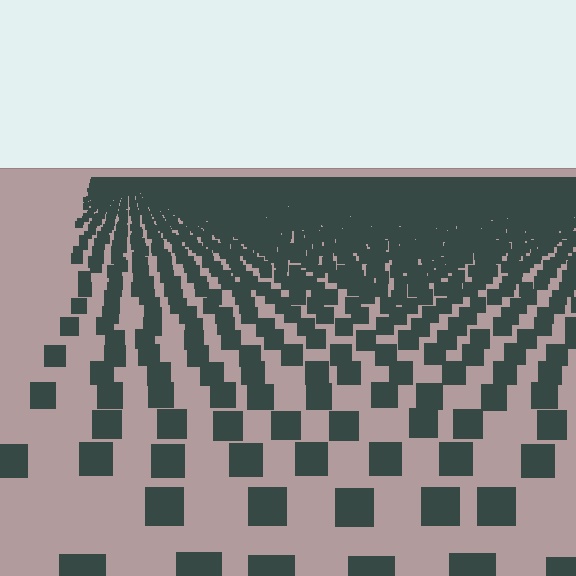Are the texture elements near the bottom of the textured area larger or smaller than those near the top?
Larger. Near the bottom, elements are closer to the viewer and appear at a bigger on-screen size.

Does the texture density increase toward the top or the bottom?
Density increases toward the top.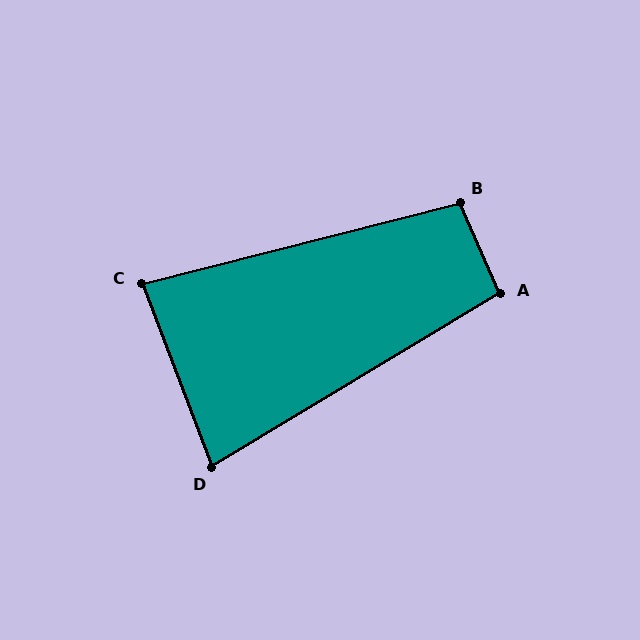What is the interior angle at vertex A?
Approximately 97 degrees (obtuse).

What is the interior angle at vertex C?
Approximately 83 degrees (acute).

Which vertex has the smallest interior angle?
D, at approximately 80 degrees.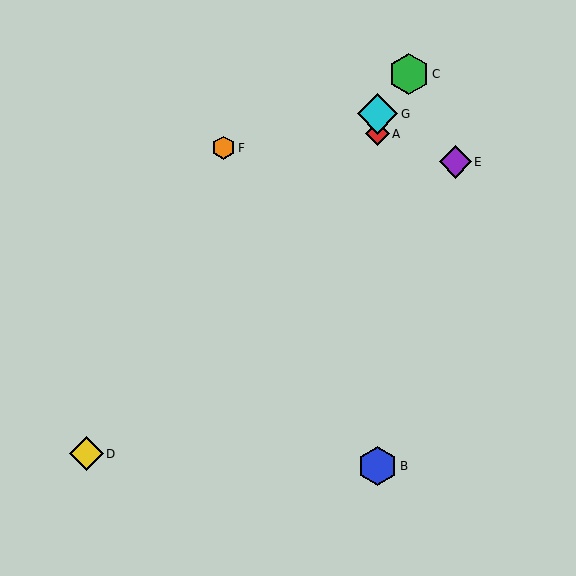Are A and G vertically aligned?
Yes, both are at x≈378.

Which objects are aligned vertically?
Objects A, B, G are aligned vertically.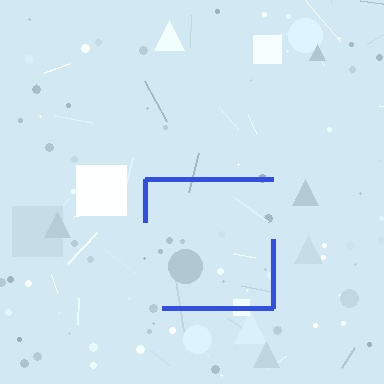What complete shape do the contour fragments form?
The contour fragments form a square.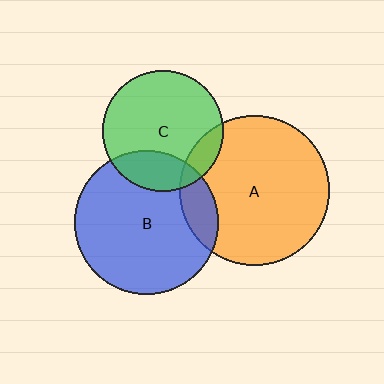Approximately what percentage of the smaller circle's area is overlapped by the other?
Approximately 25%.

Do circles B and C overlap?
Yes.